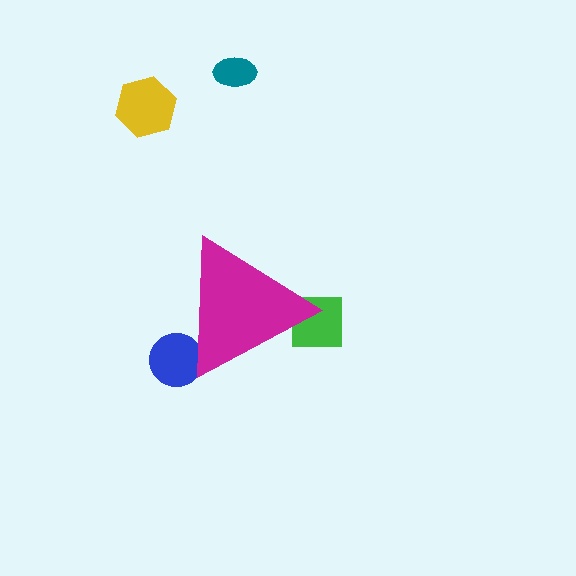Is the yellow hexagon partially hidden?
No, the yellow hexagon is fully visible.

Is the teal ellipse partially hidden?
No, the teal ellipse is fully visible.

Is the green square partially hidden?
Yes, the green square is partially hidden behind the magenta triangle.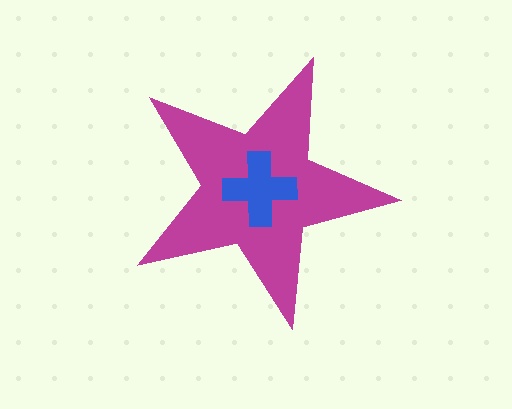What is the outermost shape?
The magenta star.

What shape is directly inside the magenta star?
The blue cross.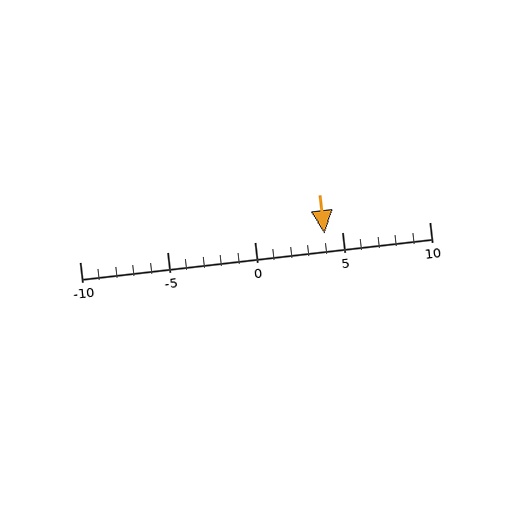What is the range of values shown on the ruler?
The ruler shows values from -10 to 10.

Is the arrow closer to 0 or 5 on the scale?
The arrow is closer to 5.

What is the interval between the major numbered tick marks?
The major tick marks are spaced 5 units apart.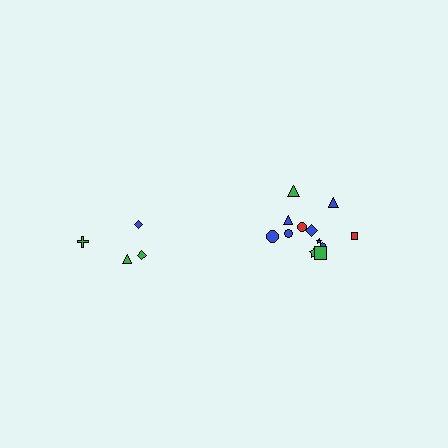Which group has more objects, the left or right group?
The right group.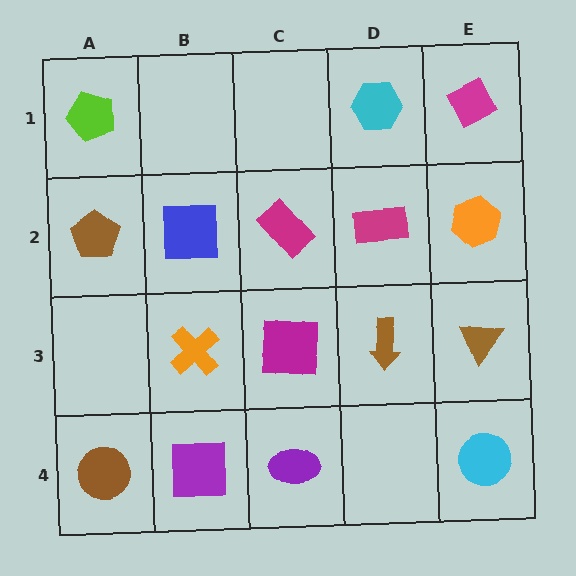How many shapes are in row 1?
3 shapes.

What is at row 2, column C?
A magenta rectangle.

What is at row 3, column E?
A brown triangle.